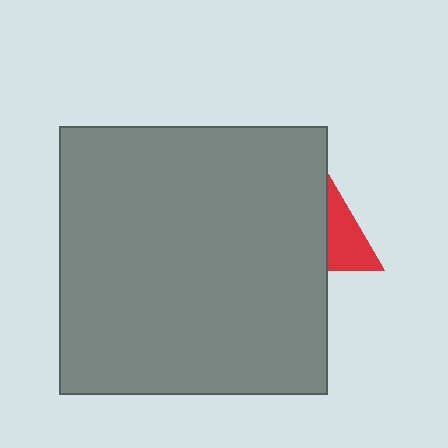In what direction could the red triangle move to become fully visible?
The red triangle could move right. That would shift it out from behind the gray square entirely.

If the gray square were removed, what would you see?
You would see the complete red triangle.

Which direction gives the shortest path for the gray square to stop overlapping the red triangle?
Moving left gives the shortest separation.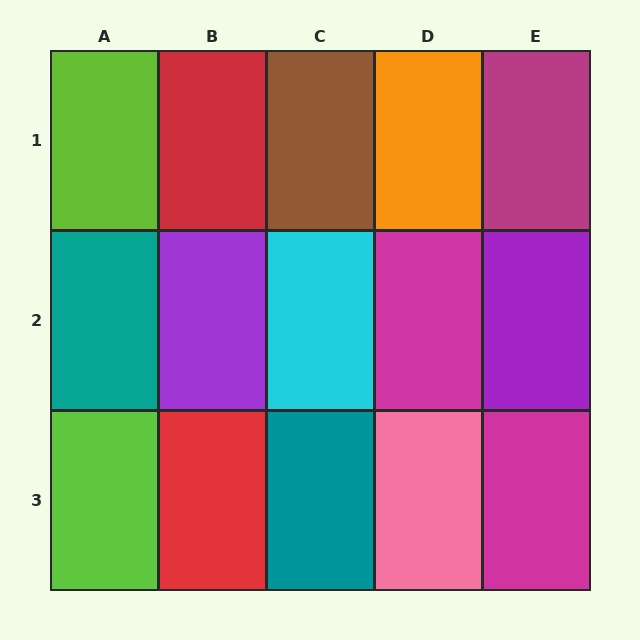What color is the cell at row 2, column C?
Cyan.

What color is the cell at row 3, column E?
Magenta.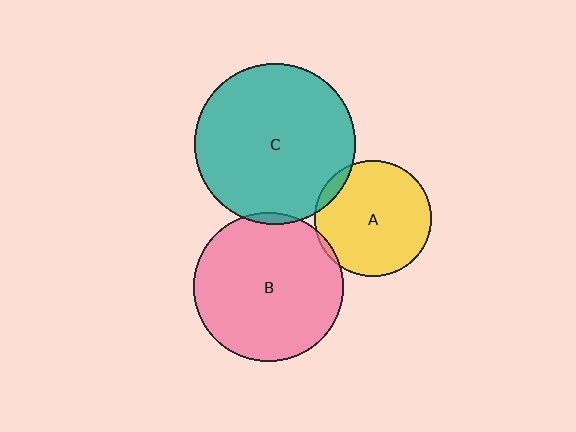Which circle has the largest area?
Circle C (teal).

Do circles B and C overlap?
Yes.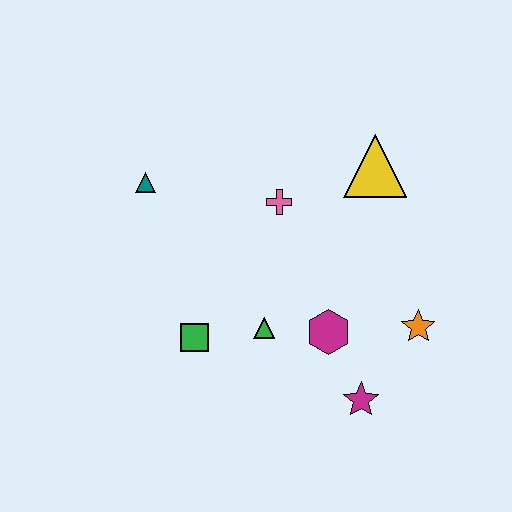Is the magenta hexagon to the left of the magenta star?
Yes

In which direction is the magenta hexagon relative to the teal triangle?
The magenta hexagon is to the right of the teal triangle.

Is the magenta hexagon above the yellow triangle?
No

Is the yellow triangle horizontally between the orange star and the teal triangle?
Yes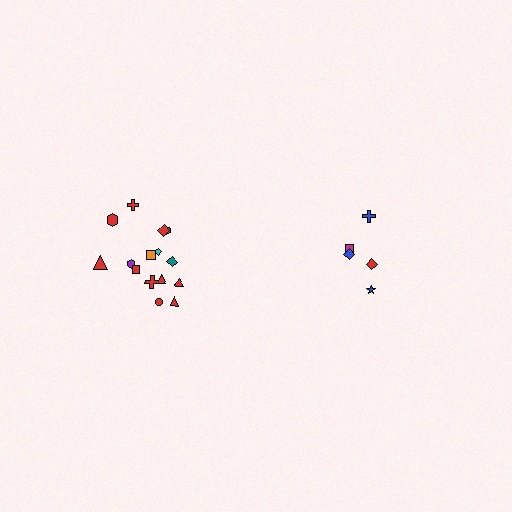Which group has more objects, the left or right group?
The left group.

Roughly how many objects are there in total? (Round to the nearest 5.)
Roughly 20 objects in total.